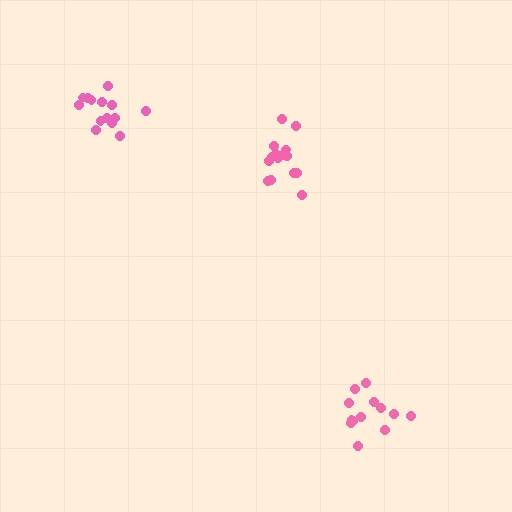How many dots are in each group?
Group 1: 15 dots, Group 2: 15 dots, Group 3: 13 dots (43 total).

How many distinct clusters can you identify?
There are 3 distinct clusters.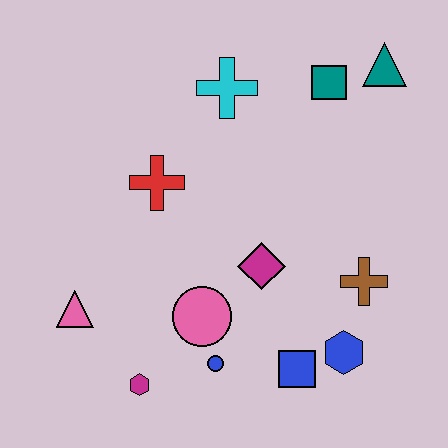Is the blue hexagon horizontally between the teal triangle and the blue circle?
Yes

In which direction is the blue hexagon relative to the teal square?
The blue hexagon is below the teal square.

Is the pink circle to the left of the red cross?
No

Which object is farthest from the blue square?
The teal triangle is farthest from the blue square.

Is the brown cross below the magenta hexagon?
No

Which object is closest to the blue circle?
The pink circle is closest to the blue circle.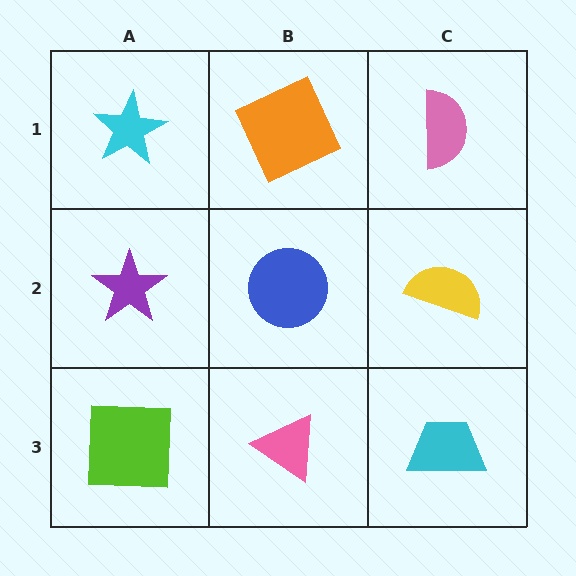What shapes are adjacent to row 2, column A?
A cyan star (row 1, column A), a lime square (row 3, column A), a blue circle (row 2, column B).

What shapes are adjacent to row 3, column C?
A yellow semicircle (row 2, column C), a pink triangle (row 3, column B).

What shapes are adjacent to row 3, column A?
A purple star (row 2, column A), a pink triangle (row 3, column B).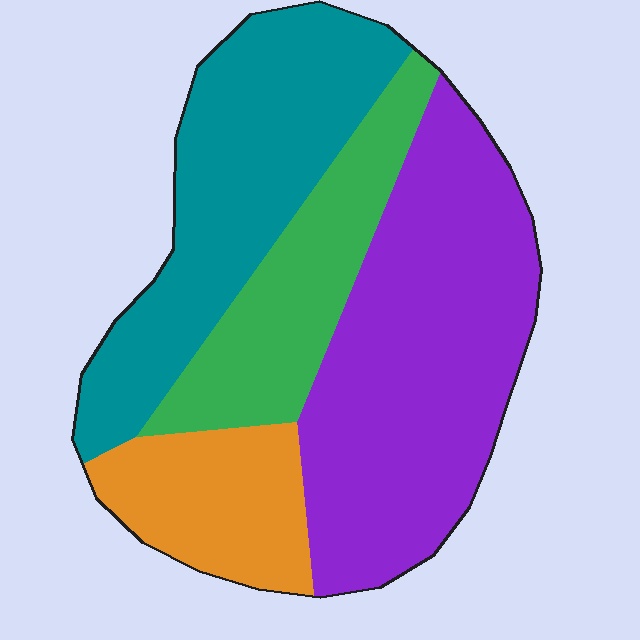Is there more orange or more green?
Green.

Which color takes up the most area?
Purple, at roughly 40%.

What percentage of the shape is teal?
Teal covers 29% of the shape.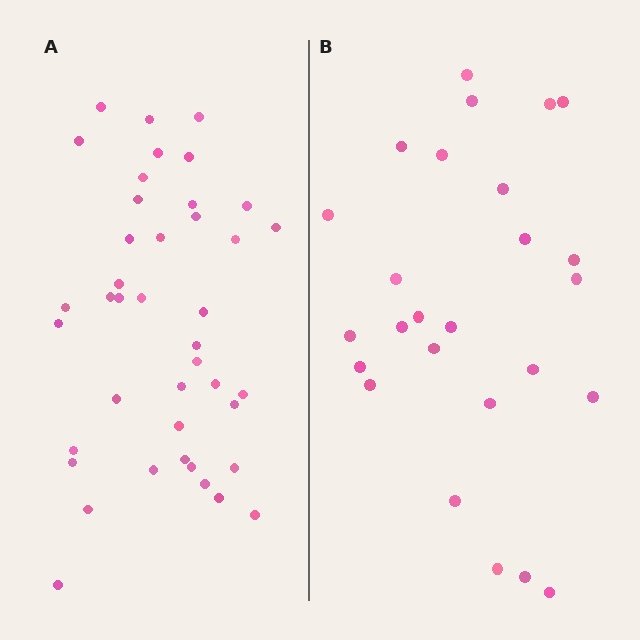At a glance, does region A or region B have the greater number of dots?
Region A (the left region) has more dots.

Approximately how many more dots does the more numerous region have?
Region A has approximately 15 more dots than region B.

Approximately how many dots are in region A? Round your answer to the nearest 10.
About 40 dots. (The exact count is 41, which rounds to 40.)